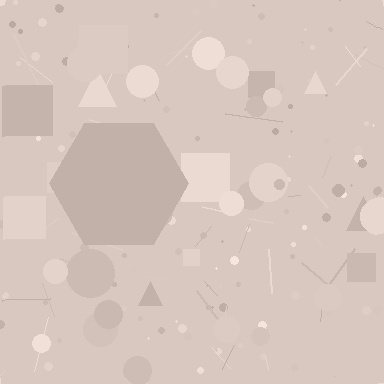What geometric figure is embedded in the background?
A hexagon is embedded in the background.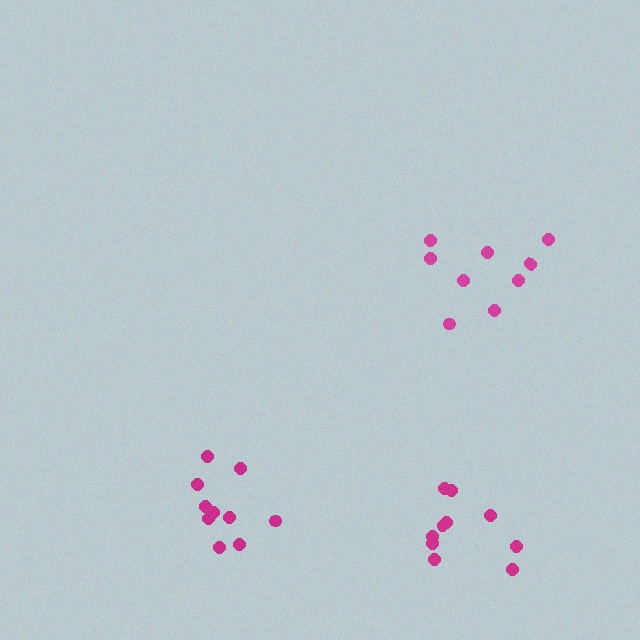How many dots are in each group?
Group 1: 10 dots, Group 2: 10 dots, Group 3: 9 dots (29 total).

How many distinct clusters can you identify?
There are 3 distinct clusters.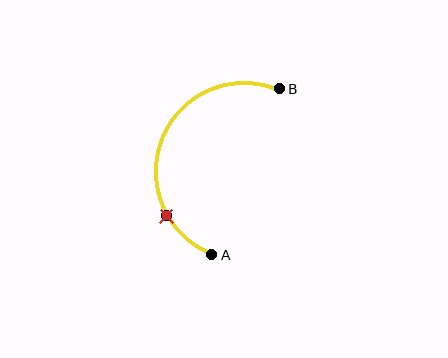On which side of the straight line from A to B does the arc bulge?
The arc bulges to the left of the straight line connecting A and B.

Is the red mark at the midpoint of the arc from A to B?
No. The red mark lies on the arc but is closer to endpoint A. The arc midpoint would be at the point on the curve equidistant along the arc from both A and B.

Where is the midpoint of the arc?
The arc midpoint is the point on the curve farthest from the straight line joining A and B. It sits to the left of that line.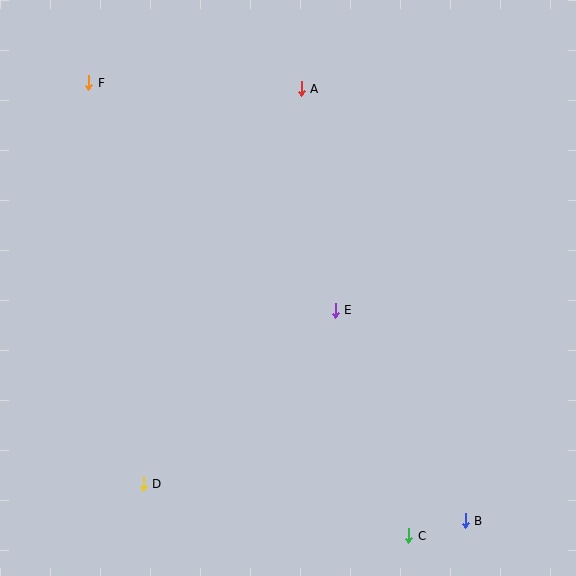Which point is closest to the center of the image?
Point E at (335, 310) is closest to the center.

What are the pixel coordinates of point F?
Point F is at (89, 83).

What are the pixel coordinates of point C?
Point C is at (409, 536).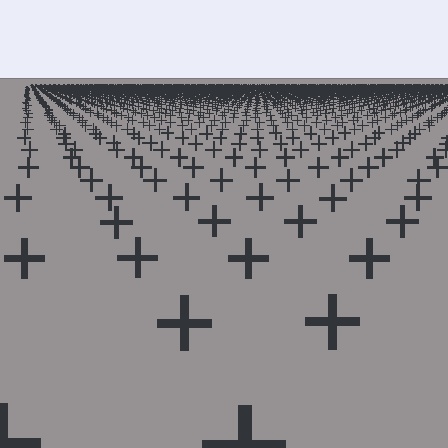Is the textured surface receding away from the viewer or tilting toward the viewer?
The surface is receding away from the viewer. Texture elements get smaller and denser toward the top.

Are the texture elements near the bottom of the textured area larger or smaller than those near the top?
Larger. Near the bottom, elements are closer to the viewer and appear at a bigger on-screen size.